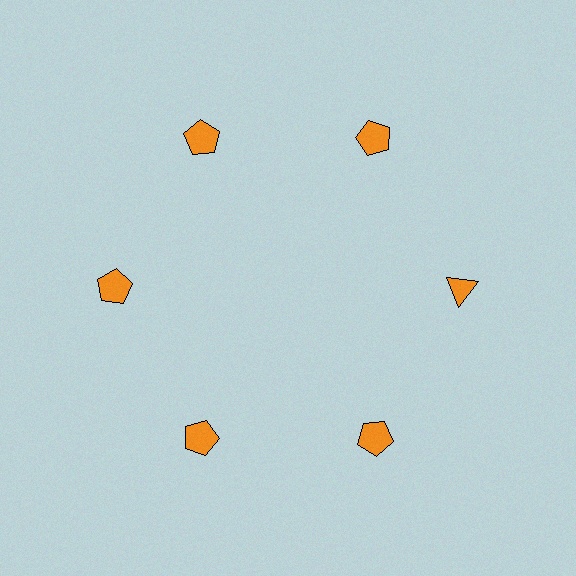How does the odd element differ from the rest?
It has a different shape: triangle instead of pentagon.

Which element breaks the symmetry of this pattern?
The orange triangle at roughly the 3 o'clock position breaks the symmetry. All other shapes are orange pentagons.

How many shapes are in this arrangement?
There are 6 shapes arranged in a ring pattern.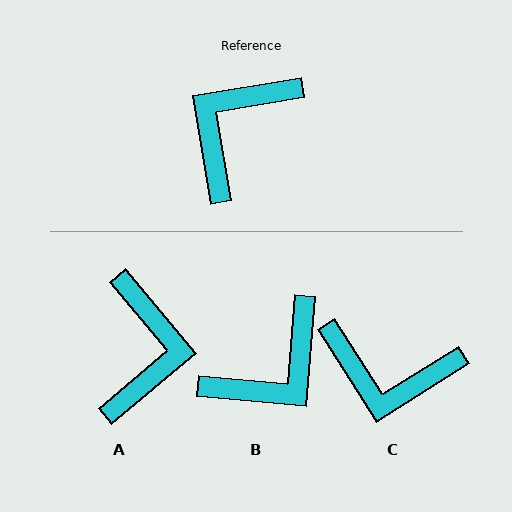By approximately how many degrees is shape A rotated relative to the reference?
Approximately 150 degrees clockwise.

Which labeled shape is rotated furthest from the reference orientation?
B, about 165 degrees away.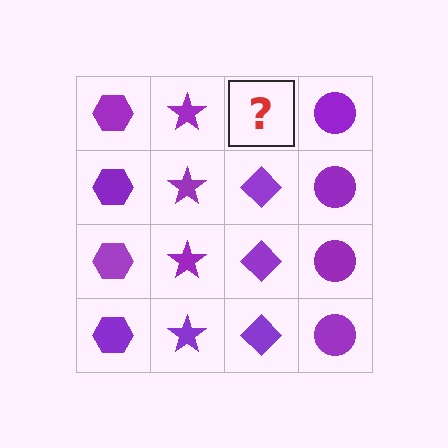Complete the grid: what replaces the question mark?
The question mark should be replaced with a purple diamond.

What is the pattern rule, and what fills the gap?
The rule is that each column has a consistent shape. The gap should be filled with a purple diamond.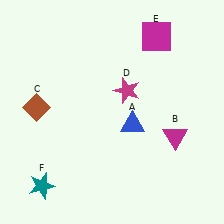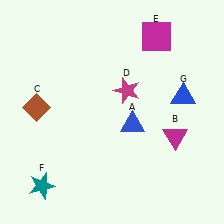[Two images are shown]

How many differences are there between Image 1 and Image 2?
There is 1 difference between the two images.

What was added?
A blue triangle (G) was added in Image 2.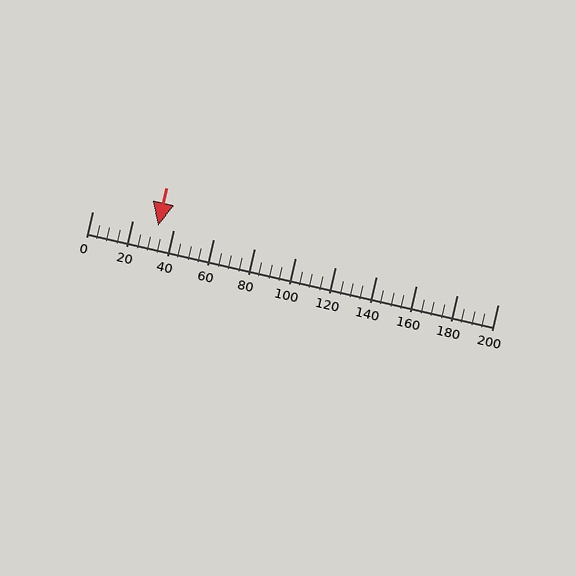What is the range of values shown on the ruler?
The ruler shows values from 0 to 200.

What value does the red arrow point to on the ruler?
The red arrow points to approximately 32.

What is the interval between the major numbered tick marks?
The major tick marks are spaced 20 units apart.